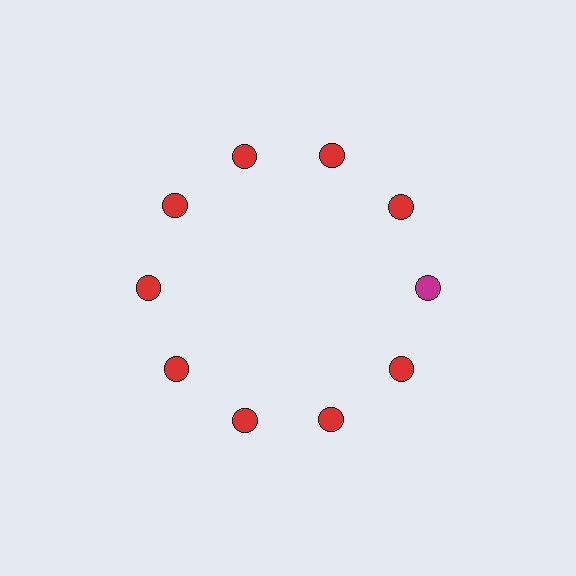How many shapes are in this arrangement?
There are 10 shapes arranged in a ring pattern.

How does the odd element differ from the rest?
It has a different color: magenta instead of red.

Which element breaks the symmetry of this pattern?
The magenta circle at roughly the 3 o'clock position breaks the symmetry. All other shapes are red circles.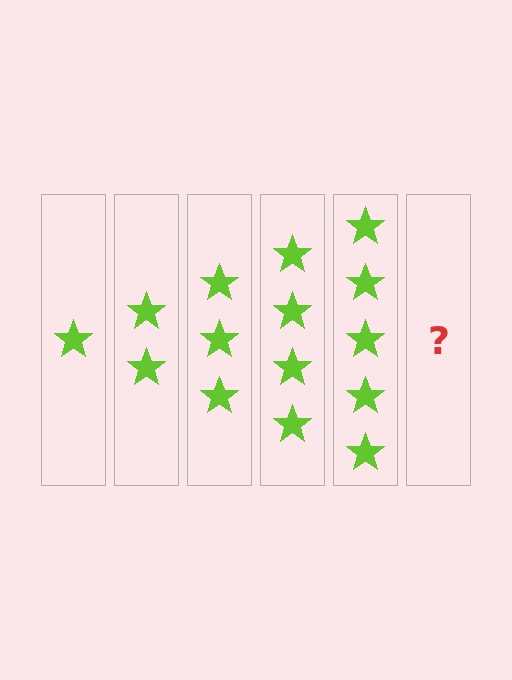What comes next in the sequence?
The next element should be 6 stars.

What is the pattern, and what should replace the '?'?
The pattern is that each step adds one more star. The '?' should be 6 stars.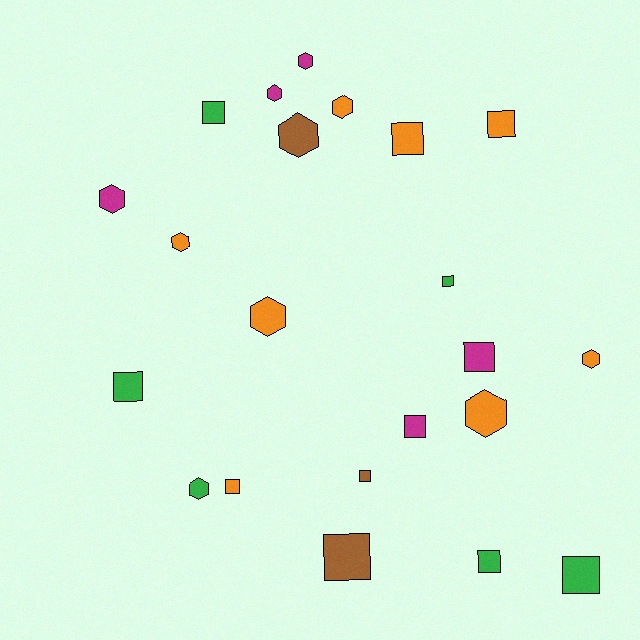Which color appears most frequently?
Orange, with 8 objects.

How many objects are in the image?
There are 22 objects.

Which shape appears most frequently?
Square, with 12 objects.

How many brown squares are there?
There are 2 brown squares.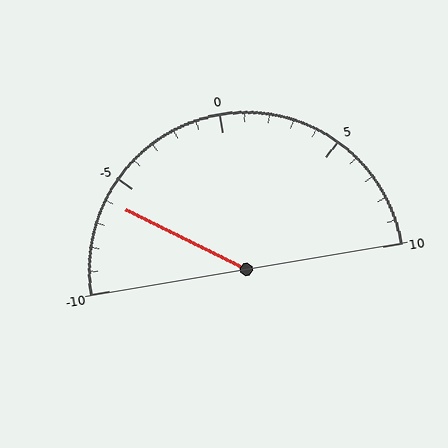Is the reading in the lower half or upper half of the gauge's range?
The reading is in the lower half of the range (-10 to 10).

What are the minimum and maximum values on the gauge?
The gauge ranges from -10 to 10.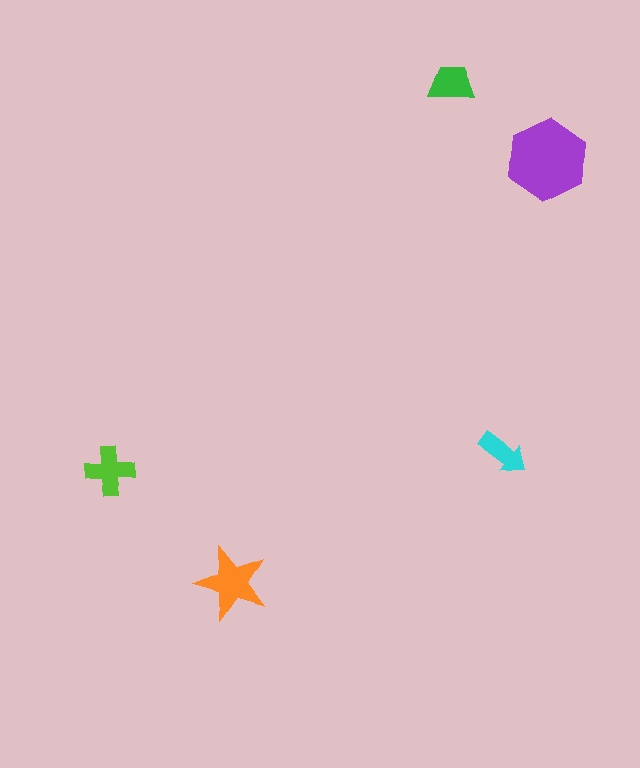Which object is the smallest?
The cyan arrow.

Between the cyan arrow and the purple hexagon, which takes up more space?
The purple hexagon.